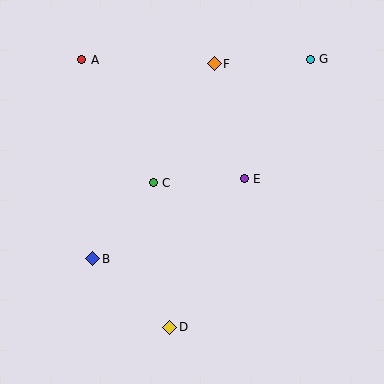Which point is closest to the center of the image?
Point C at (153, 183) is closest to the center.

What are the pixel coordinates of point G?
Point G is at (310, 59).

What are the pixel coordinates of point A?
Point A is at (82, 60).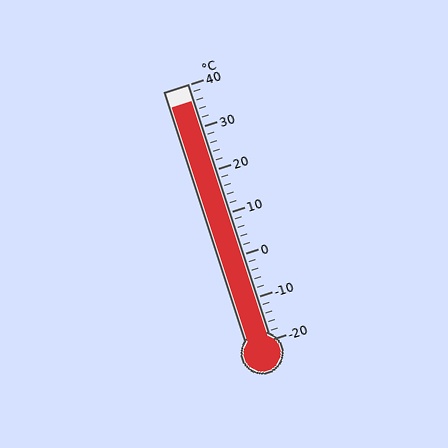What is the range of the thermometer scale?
The thermometer scale ranges from -20°C to 40°C.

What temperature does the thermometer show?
The thermometer shows approximately 36°C.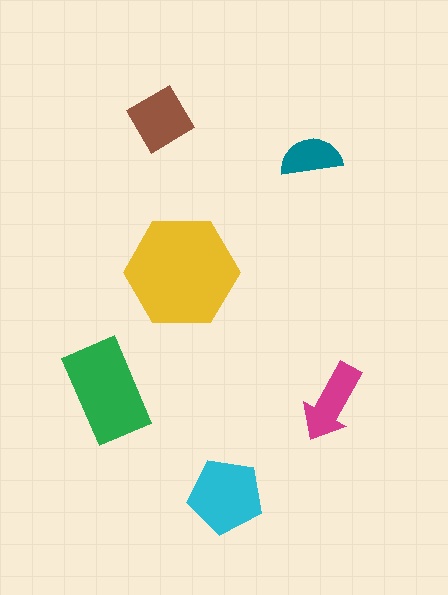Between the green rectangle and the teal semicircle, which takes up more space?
The green rectangle.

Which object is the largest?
The yellow hexagon.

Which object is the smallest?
The teal semicircle.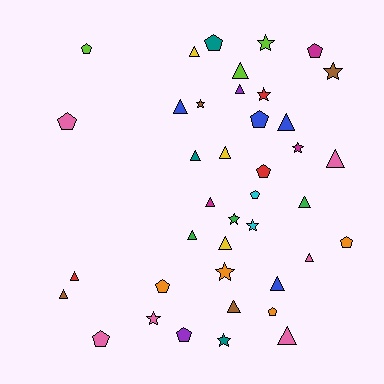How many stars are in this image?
There are 10 stars.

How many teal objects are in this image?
There are 3 teal objects.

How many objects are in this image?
There are 40 objects.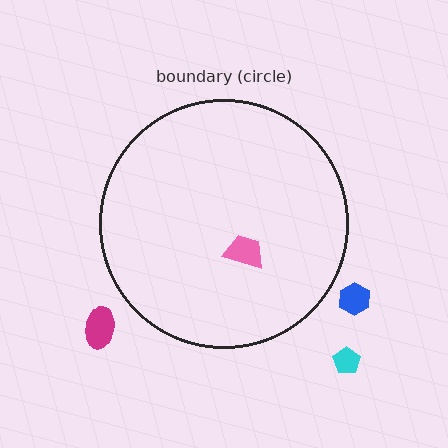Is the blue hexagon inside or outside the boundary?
Outside.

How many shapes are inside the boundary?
1 inside, 3 outside.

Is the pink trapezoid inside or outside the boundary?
Inside.